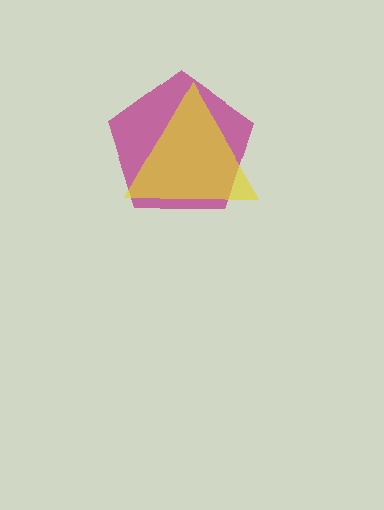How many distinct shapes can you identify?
There are 2 distinct shapes: a magenta pentagon, a yellow triangle.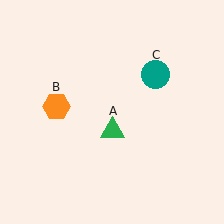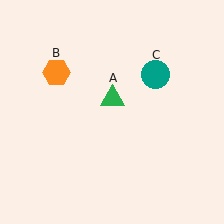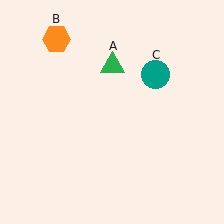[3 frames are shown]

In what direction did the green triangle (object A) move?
The green triangle (object A) moved up.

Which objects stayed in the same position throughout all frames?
Teal circle (object C) remained stationary.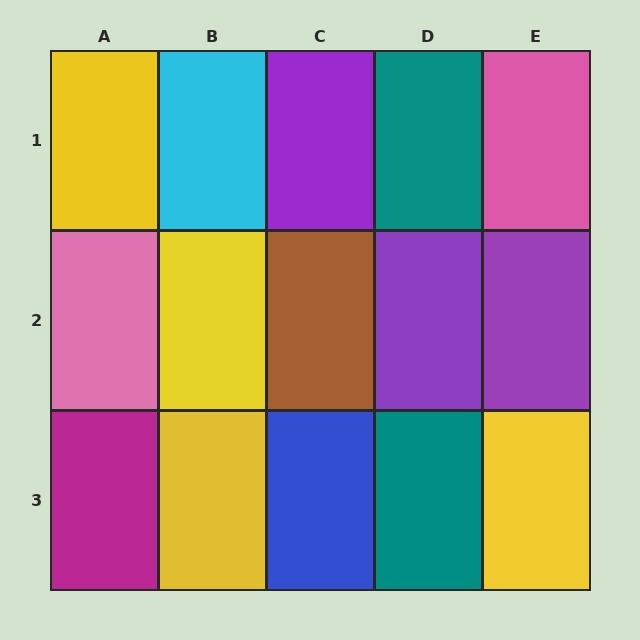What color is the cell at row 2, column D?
Purple.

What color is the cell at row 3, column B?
Yellow.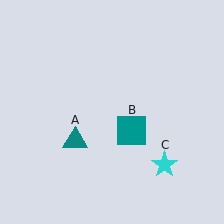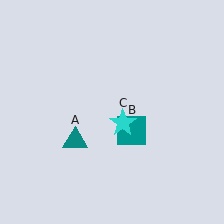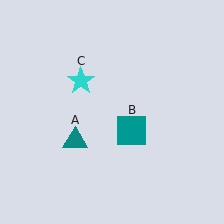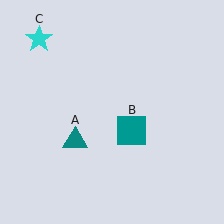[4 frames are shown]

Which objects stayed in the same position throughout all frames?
Teal triangle (object A) and teal square (object B) remained stationary.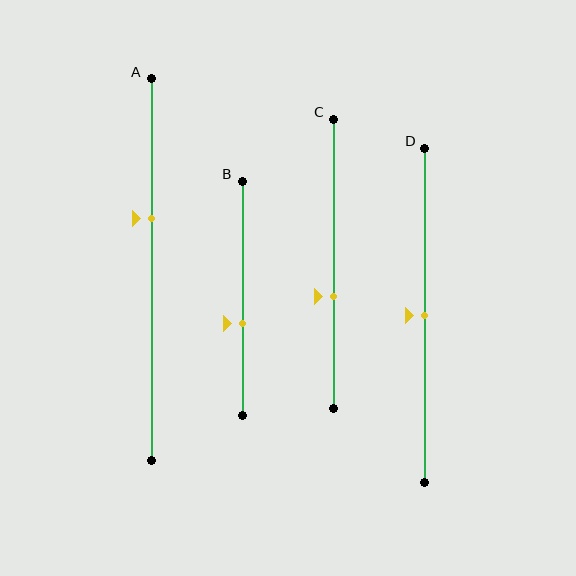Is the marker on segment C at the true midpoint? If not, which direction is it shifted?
No, the marker on segment C is shifted downward by about 11% of the segment length.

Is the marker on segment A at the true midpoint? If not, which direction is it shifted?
No, the marker on segment A is shifted upward by about 13% of the segment length.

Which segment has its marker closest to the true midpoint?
Segment D has its marker closest to the true midpoint.